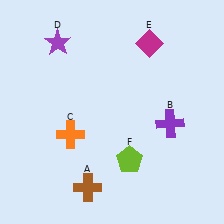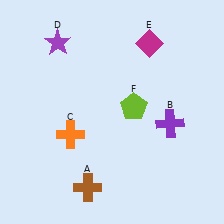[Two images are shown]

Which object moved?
The lime pentagon (F) moved up.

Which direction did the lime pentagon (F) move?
The lime pentagon (F) moved up.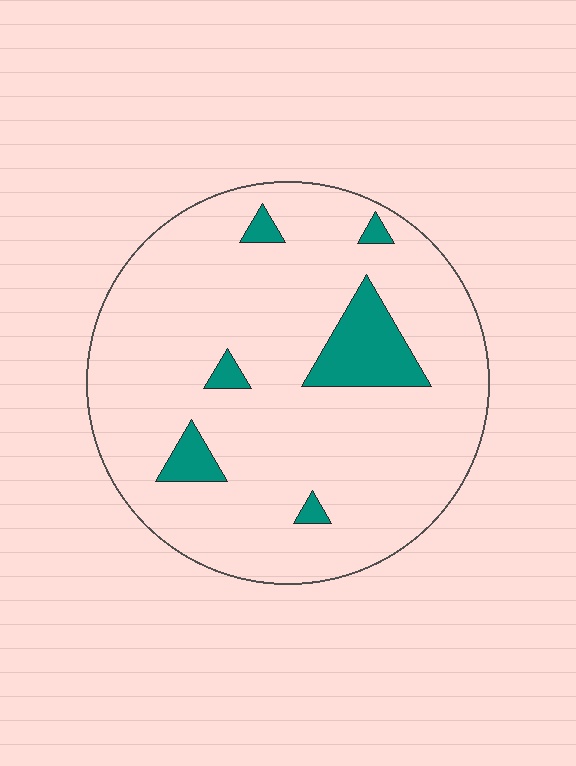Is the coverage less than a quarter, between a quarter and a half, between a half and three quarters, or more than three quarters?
Less than a quarter.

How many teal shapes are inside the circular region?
6.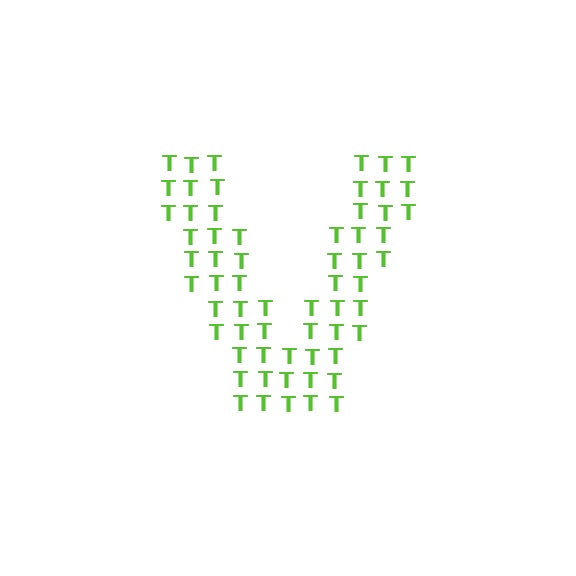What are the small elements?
The small elements are letter T's.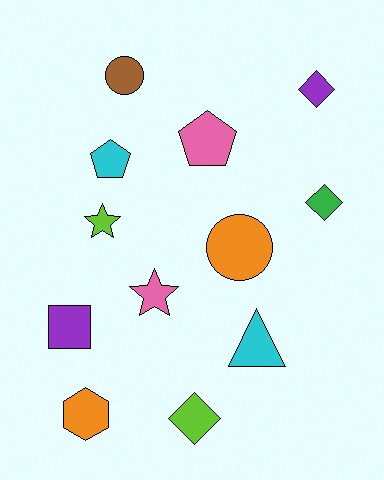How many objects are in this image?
There are 12 objects.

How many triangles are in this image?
There is 1 triangle.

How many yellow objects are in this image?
There are no yellow objects.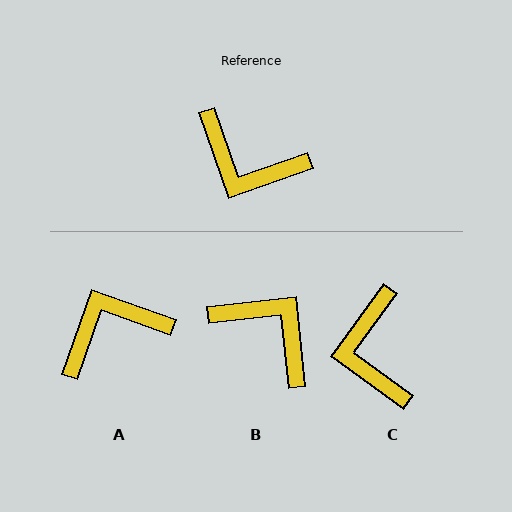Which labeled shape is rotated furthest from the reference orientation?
B, about 167 degrees away.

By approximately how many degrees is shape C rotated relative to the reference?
Approximately 55 degrees clockwise.